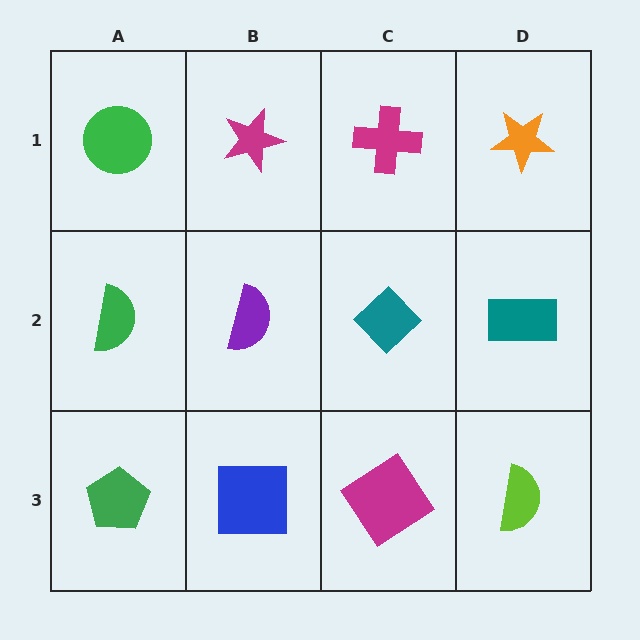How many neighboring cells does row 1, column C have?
3.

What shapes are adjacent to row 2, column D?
An orange star (row 1, column D), a lime semicircle (row 3, column D), a teal diamond (row 2, column C).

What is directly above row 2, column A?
A green circle.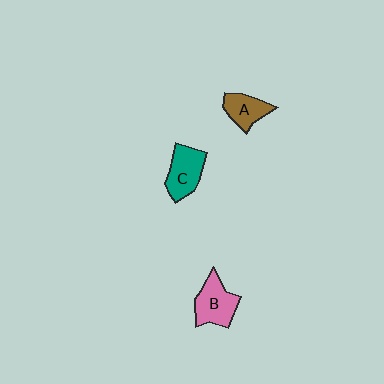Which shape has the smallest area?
Shape A (brown).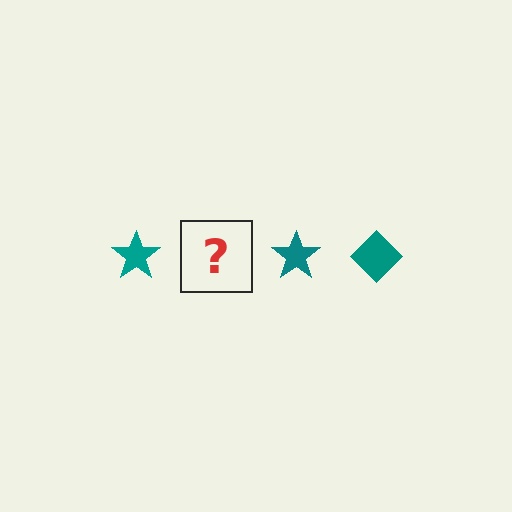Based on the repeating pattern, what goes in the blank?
The blank should be a teal diamond.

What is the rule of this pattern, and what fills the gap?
The rule is that the pattern cycles through star, diamond shapes in teal. The gap should be filled with a teal diamond.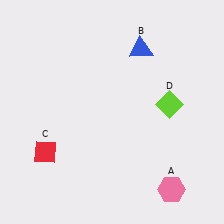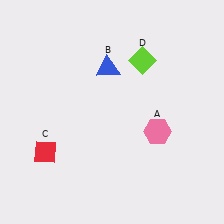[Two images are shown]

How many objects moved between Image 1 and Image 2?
3 objects moved between the two images.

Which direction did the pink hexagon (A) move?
The pink hexagon (A) moved up.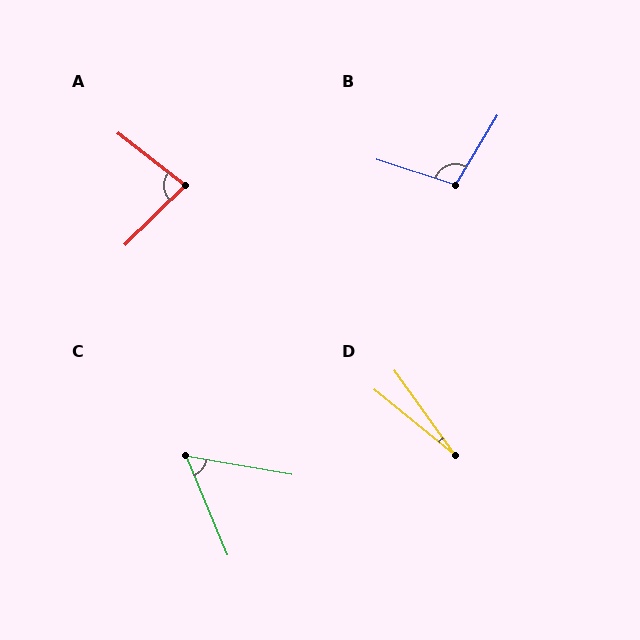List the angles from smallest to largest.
D (15°), C (58°), A (82°), B (103°).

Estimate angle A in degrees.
Approximately 82 degrees.